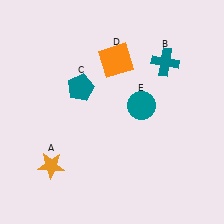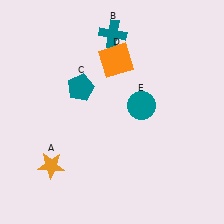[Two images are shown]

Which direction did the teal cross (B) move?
The teal cross (B) moved left.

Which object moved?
The teal cross (B) moved left.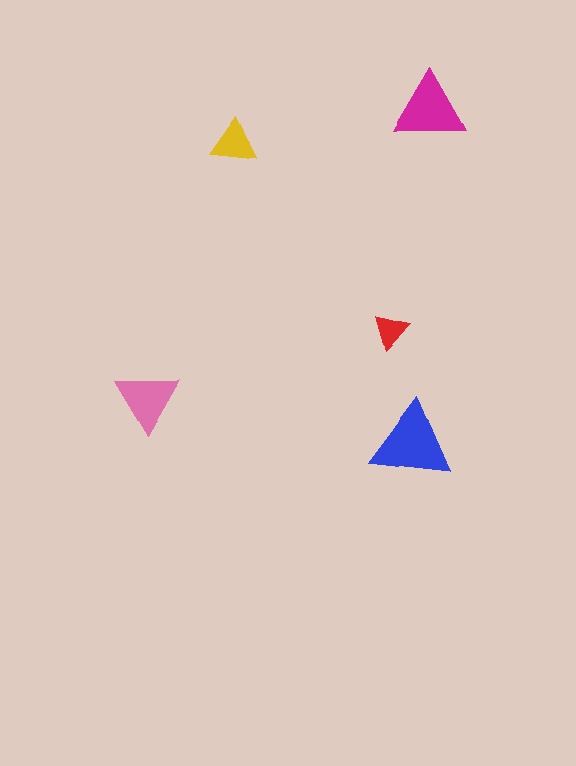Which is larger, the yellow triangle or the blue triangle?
The blue one.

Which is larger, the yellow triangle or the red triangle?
The yellow one.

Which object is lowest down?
The blue triangle is bottommost.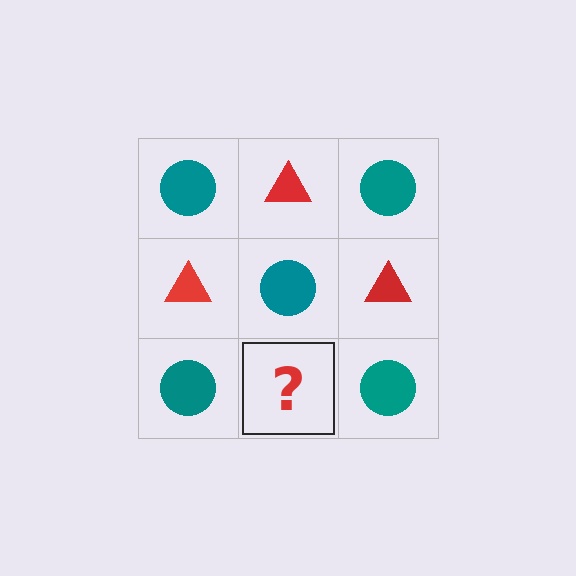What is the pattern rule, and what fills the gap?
The rule is that it alternates teal circle and red triangle in a checkerboard pattern. The gap should be filled with a red triangle.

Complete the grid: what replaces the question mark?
The question mark should be replaced with a red triangle.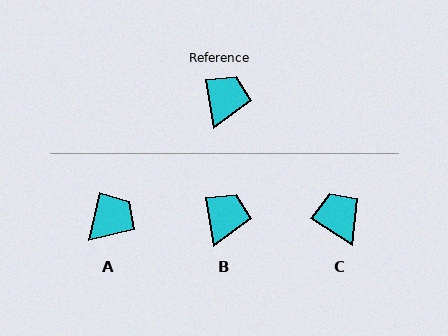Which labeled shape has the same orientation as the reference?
B.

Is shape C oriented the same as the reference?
No, it is off by about 48 degrees.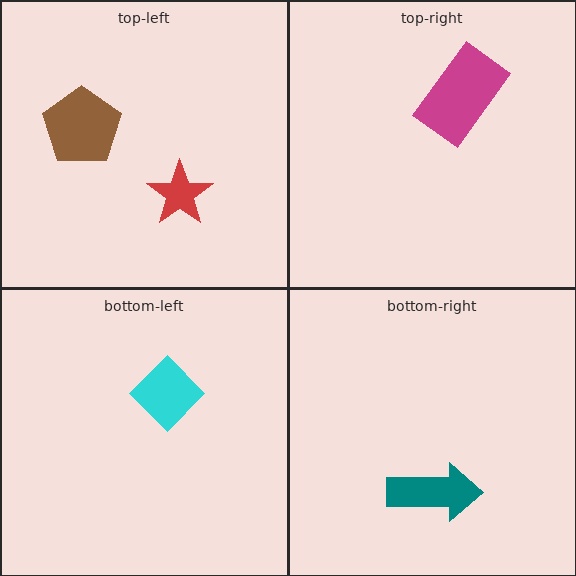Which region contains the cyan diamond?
The bottom-left region.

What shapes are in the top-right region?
The magenta rectangle.